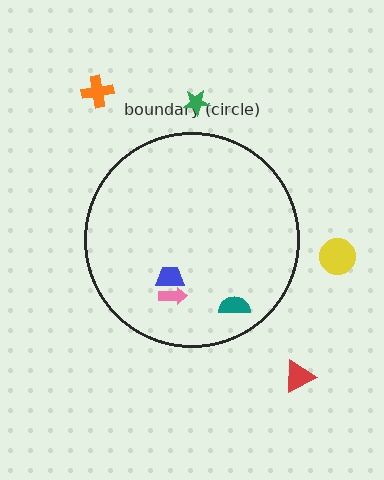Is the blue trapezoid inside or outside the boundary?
Inside.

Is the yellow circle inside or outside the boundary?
Outside.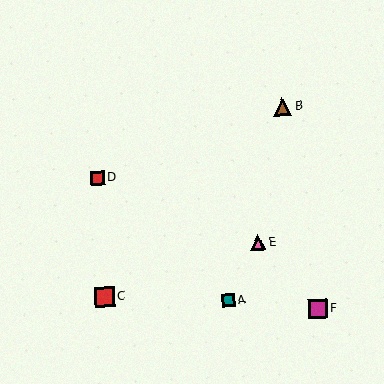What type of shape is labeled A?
Shape A is a teal square.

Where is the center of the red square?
The center of the red square is at (98, 178).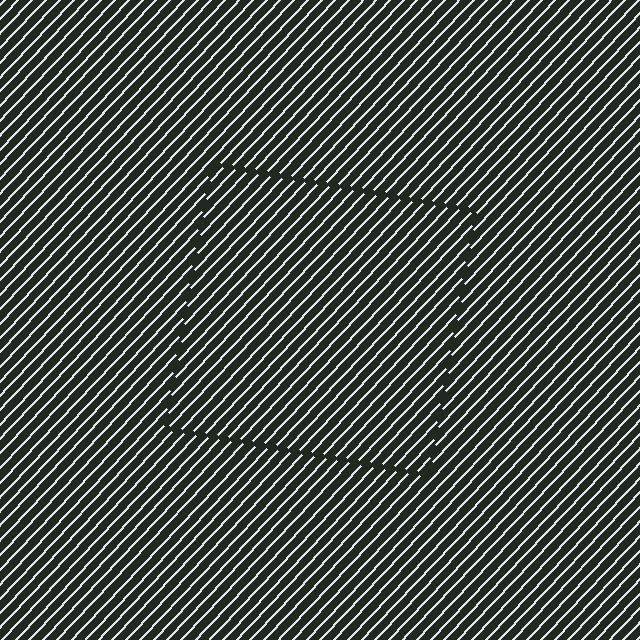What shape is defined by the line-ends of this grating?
An illusory square. The interior of the shape contains the same grating, shifted by half a period — the contour is defined by the phase discontinuity where line-ends from the inner and outer gratings abut.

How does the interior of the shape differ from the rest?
The interior of the shape contains the same grating, shifted by half a period — the contour is defined by the phase discontinuity where line-ends from the inner and outer gratings abut.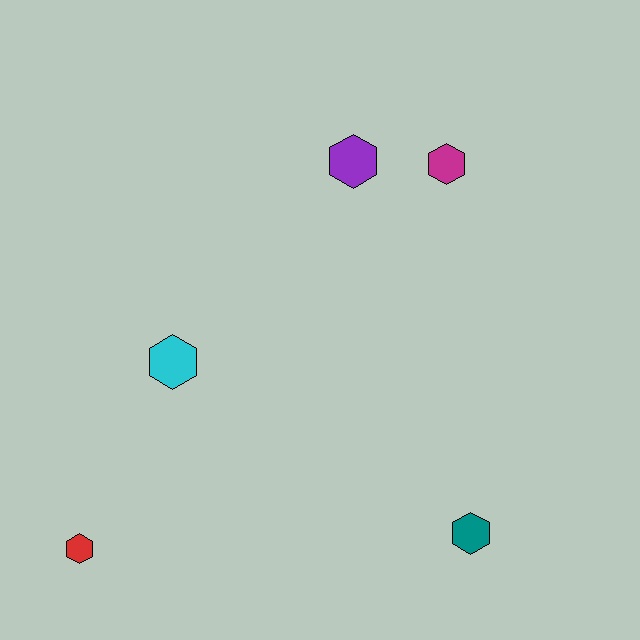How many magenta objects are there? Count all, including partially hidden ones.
There is 1 magenta object.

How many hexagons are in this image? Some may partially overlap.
There are 5 hexagons.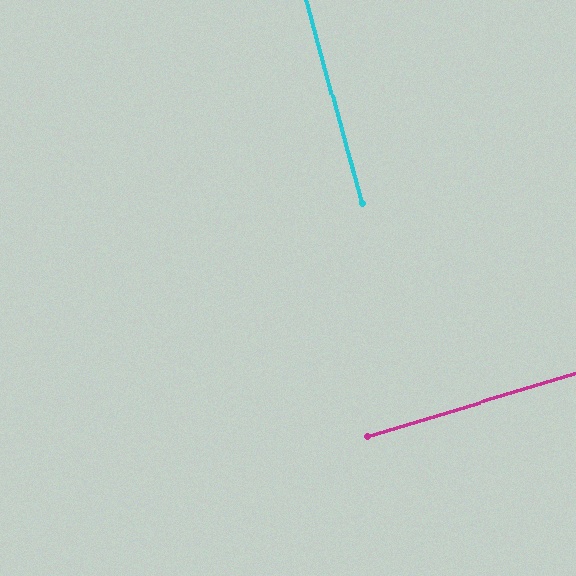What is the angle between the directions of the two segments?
Approximately 88 degrees.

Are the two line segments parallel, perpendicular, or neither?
Perpendicular — they meet at approximately 88°.